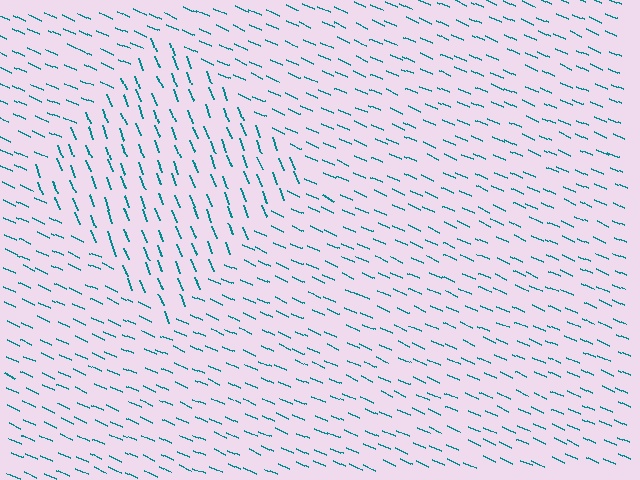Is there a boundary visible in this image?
Yes, there is a texture boundary formed by a change in line orientation.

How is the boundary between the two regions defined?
The boundary is defined purely by a change in line orientation (approximately 45 degrees difference). All lines are the same color and thickness.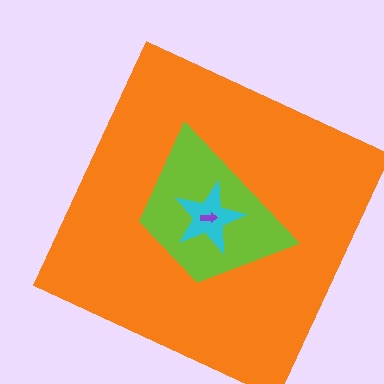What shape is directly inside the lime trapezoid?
The cyan star.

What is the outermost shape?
The orange square.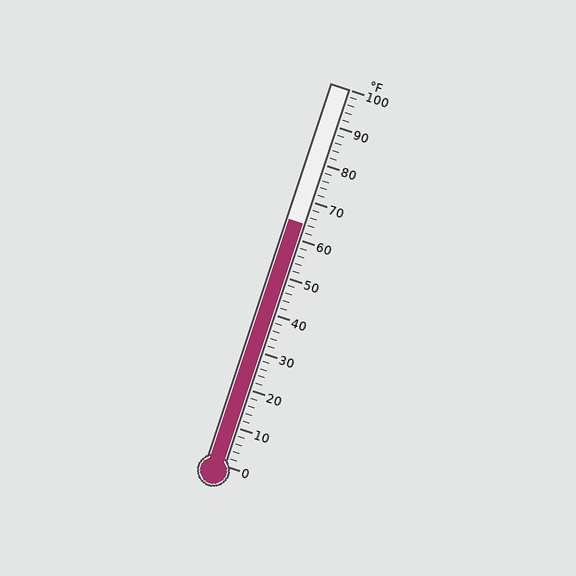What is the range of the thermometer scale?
The thermometer scale ranges from 0°F to 100°F.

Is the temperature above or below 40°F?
The temperature is above 40°F.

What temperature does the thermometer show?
The thermometer shows approximately 64°F.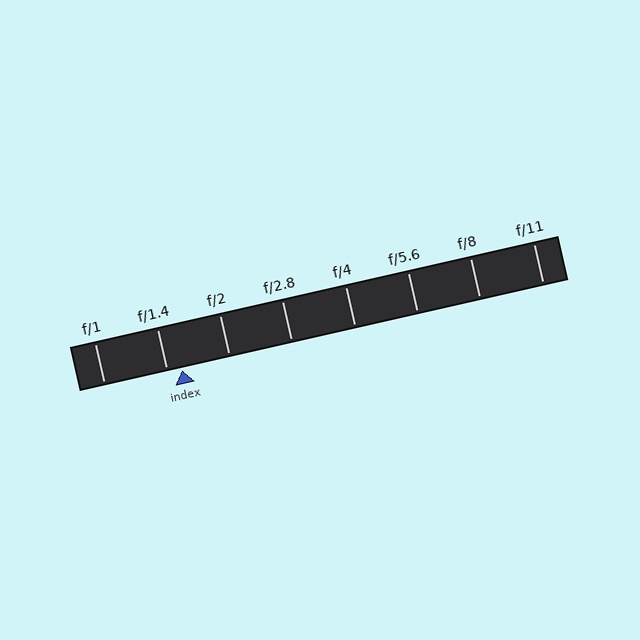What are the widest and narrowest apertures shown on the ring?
The widest aperture shown is f/1 and the narrowest is f/11.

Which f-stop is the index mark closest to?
The index mark is closest to f/1.4.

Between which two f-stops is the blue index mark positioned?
The index mark is between f/1.4 and f/2.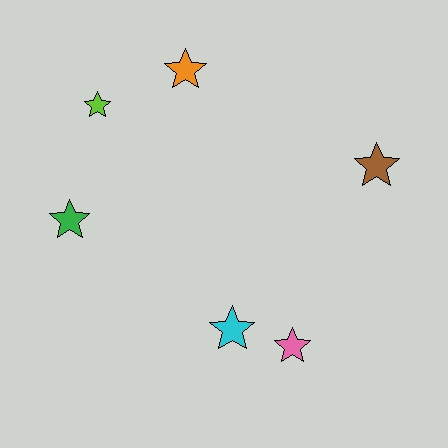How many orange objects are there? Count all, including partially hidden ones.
There is 1 orange object.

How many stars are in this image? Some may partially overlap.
There are 6 stars.